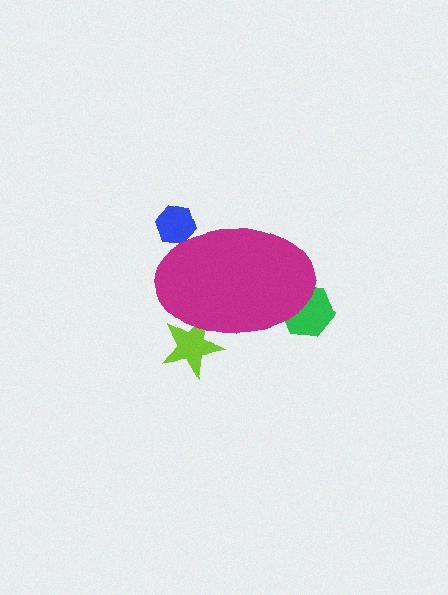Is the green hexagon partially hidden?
Yes, the green hexagon is partially hidden behind the magenta ellipse.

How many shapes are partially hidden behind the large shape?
3 shapes are partially hidden.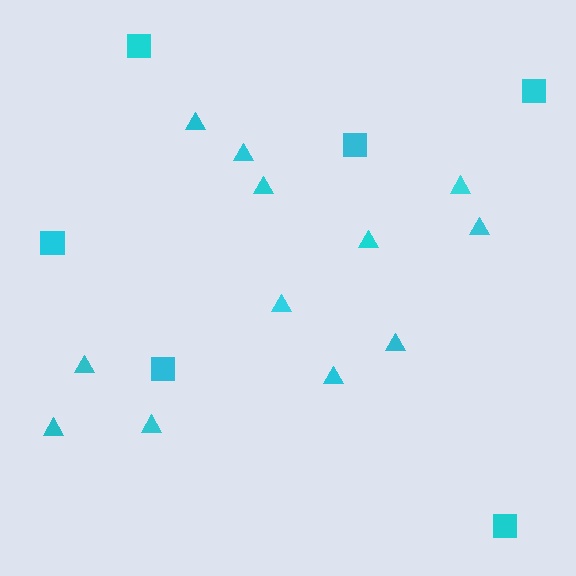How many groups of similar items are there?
There are 2 groups: one group of squares (6) and one group of triangles (12).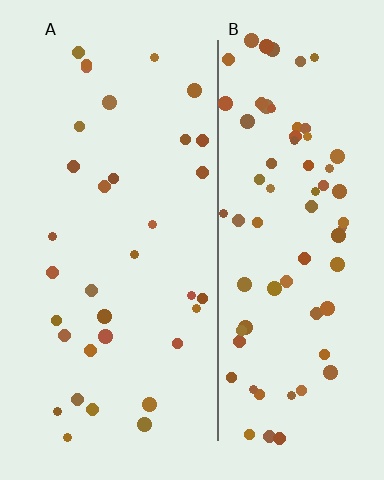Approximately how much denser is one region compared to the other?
Approximately 2.2× — region B over region A.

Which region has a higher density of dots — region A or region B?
B (the right).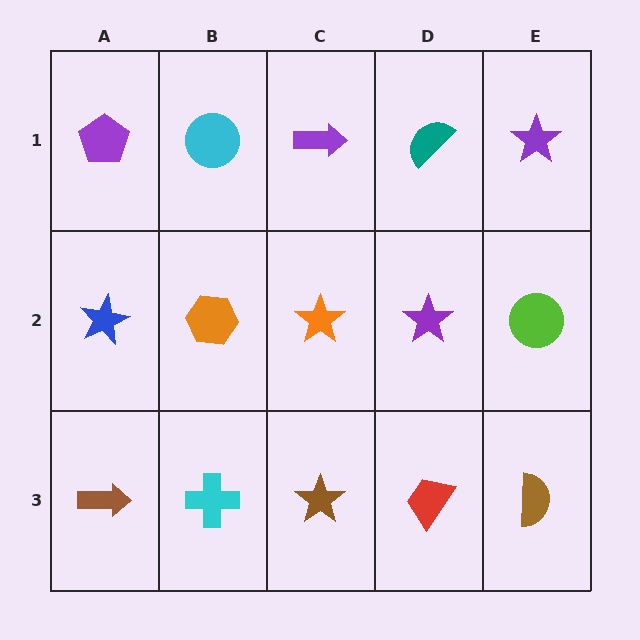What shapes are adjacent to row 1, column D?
A purple star (row 2, column D), a purple arrow (row 1, column C), a purple star (row 1, column E).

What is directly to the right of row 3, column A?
A cyan cross.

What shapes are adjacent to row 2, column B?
A cyan circle (row 1, column B), a cyan cross (row 3, column B), a blue star (row 2, column A), an orange star (row 2, column C).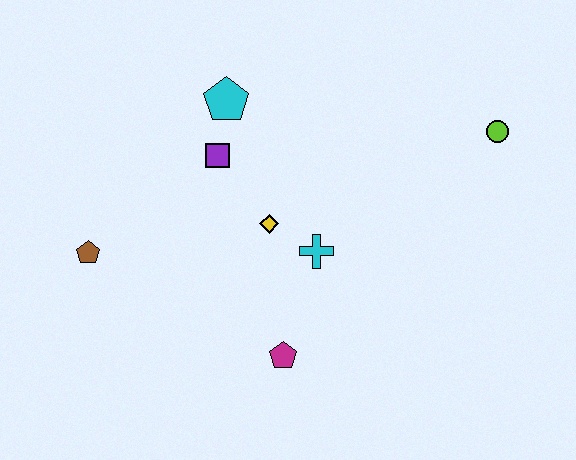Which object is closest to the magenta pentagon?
The cyan cross is closest to the magenta pentagon.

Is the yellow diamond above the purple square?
No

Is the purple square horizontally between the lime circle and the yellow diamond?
No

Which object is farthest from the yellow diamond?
The lime circle is farthest from the yellow diamond.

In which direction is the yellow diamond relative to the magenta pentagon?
The yellow diamond is above the magenta pentagon.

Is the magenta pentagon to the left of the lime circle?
Yes